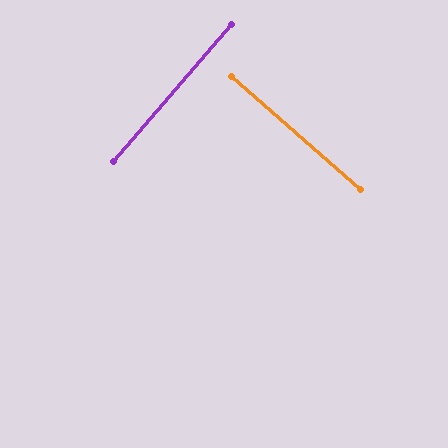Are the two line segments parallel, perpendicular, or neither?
Perpendicular — they meet at approximately 89°.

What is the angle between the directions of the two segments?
Approximately 89 degrees.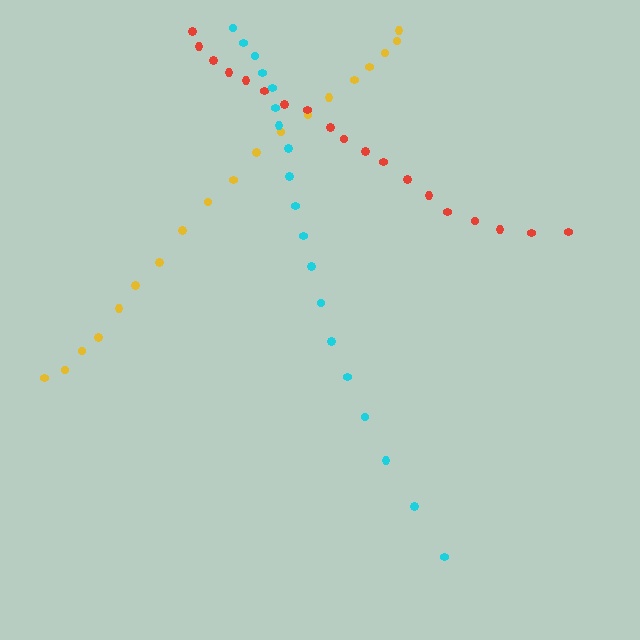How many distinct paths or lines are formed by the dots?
There are 3 distinct paths.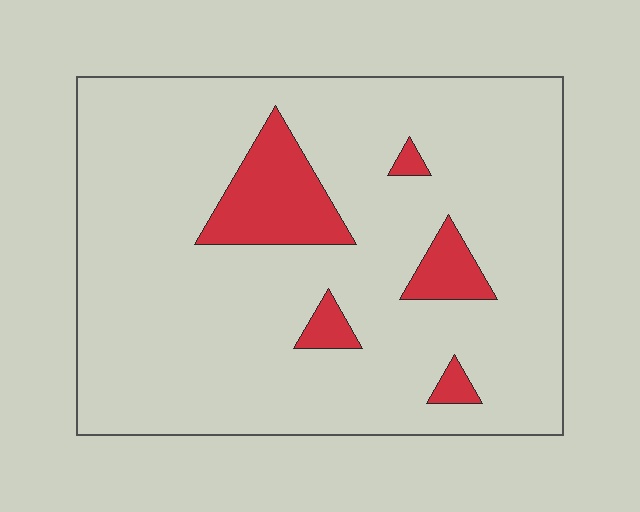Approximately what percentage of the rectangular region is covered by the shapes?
Approximately 10%.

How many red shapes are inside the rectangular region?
5.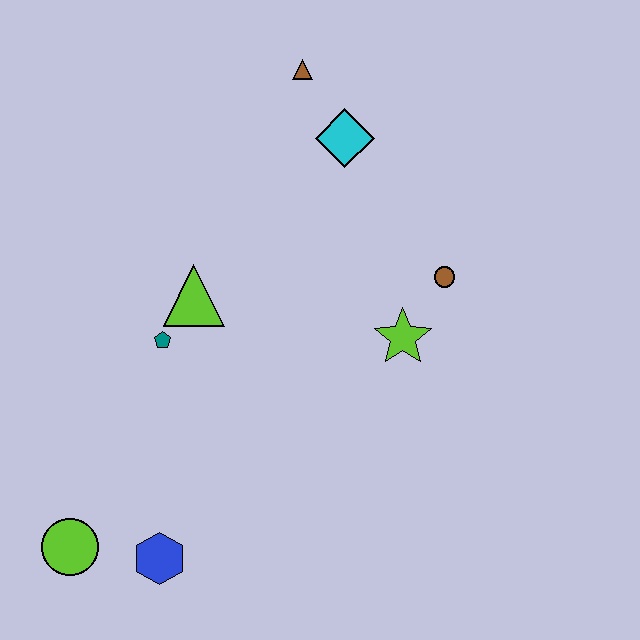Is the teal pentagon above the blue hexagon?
Yes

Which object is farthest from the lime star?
The lime circle is farthest from the lime star.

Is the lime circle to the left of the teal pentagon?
Yes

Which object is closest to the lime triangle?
The teal pentagon is closest to the lime triangle.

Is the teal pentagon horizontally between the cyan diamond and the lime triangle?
No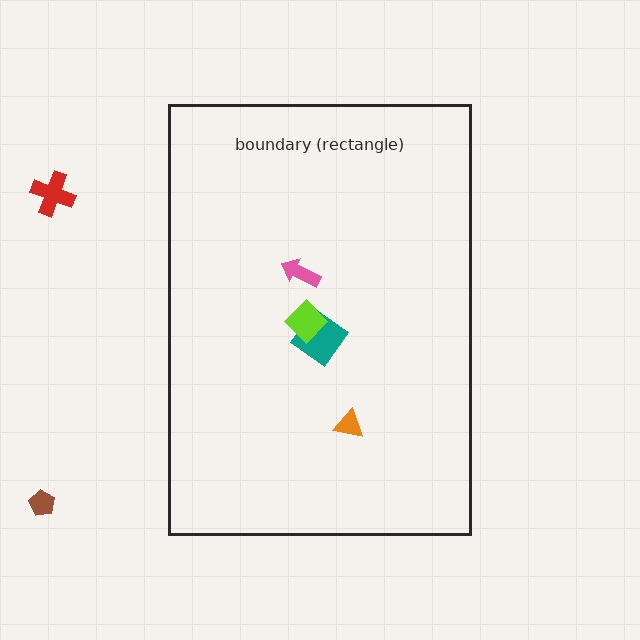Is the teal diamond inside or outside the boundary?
Inside.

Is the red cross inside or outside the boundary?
Outside.